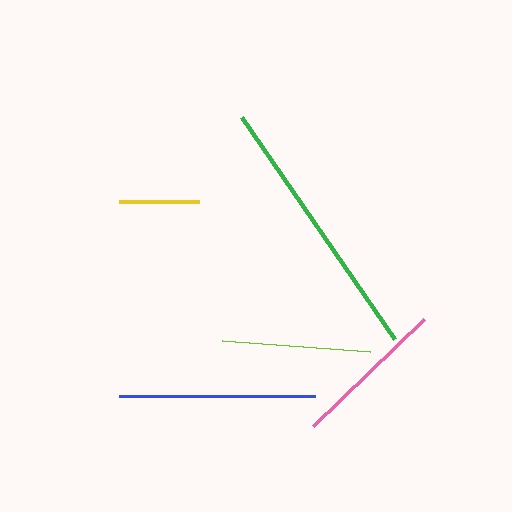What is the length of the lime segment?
The lime segment is approximately 149 pixels long.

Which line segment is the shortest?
The yellow line is the shortest at approximately 81 pixels.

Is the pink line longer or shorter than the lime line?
The pink line is longer than the lime line.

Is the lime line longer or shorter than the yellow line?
The lime line is longer than the yellow line.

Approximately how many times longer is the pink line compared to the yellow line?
The pink line is approximately 1.9 times the length of the yellow line.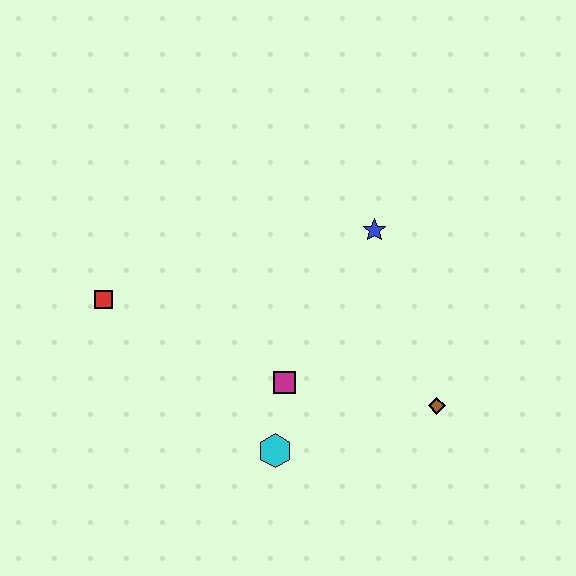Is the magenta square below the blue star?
Yes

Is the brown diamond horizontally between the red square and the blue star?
No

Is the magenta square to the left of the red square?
No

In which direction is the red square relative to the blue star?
The red square is to the left of the blue star.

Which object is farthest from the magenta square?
The red square is farthest from the magenta square.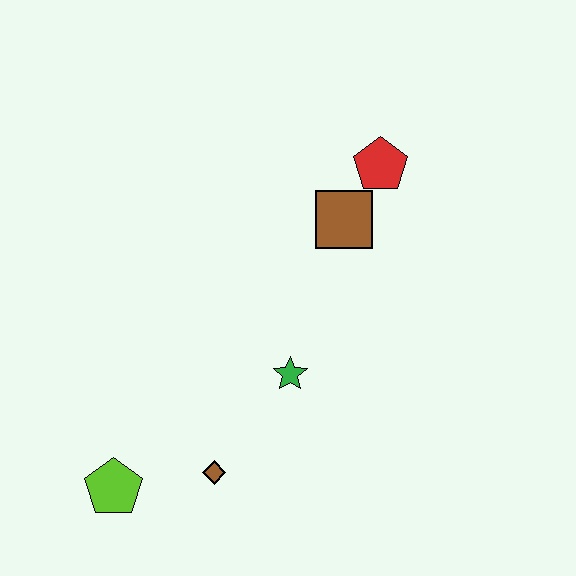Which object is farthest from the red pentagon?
The lime pentagon is farthest from the red pentagon.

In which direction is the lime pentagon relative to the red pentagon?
The lime pentagon is below the red pentagon.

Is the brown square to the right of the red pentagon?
No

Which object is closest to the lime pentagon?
The brown diamond is closest to the lime pentagon.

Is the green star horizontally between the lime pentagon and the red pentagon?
Yes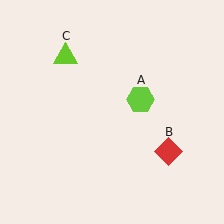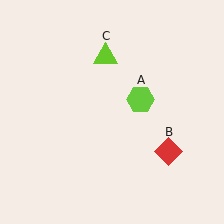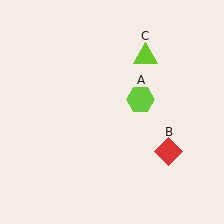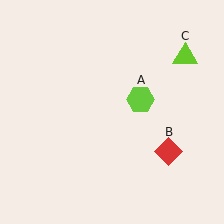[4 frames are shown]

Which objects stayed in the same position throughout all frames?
Lime hexagon (object A) and red diamond (object B) remained stationary.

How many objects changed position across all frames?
1 object changed position: lime triangle (object C).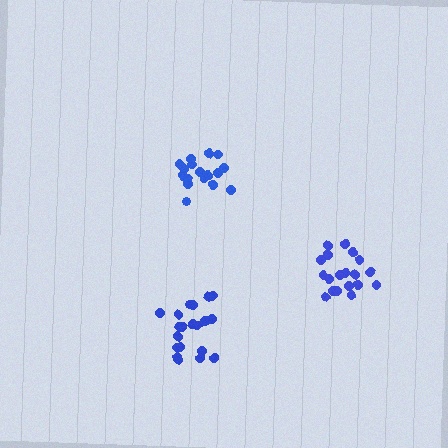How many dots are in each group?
Group 1: 17 dots, Group 2: 20 dots, Group 3: 20 dots (57 total).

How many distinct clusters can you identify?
There are 3 distinct clusters.